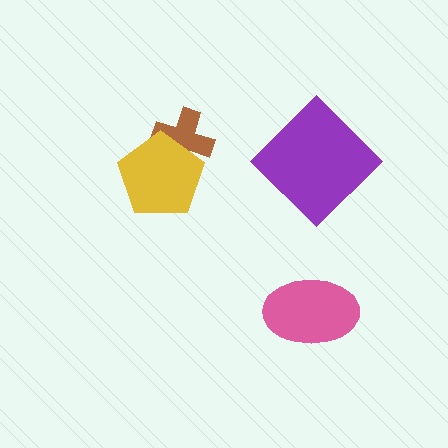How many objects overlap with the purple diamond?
0 objects overlap with the purple diamond.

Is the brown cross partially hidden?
Yes, it is partially covered by another shape.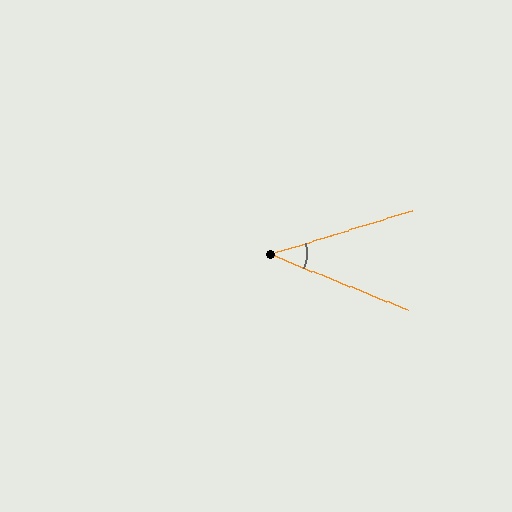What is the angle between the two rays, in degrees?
Approximately 39 degrees.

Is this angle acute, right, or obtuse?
It is acute.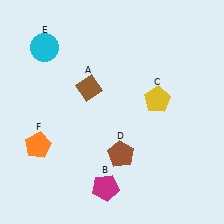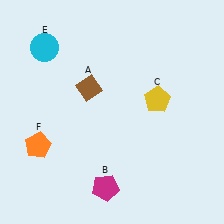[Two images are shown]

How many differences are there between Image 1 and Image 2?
There is 1 difference between the two images.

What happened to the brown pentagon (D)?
The brown pentagon (D) was removed in Image 2. It was in the bottom-right area of Image 1.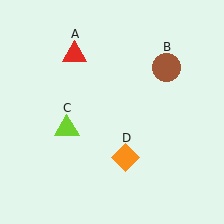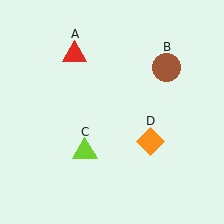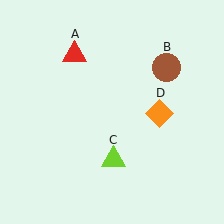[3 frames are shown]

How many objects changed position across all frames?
2 objects changed position: lime triangle (object C), orange diamond (object D).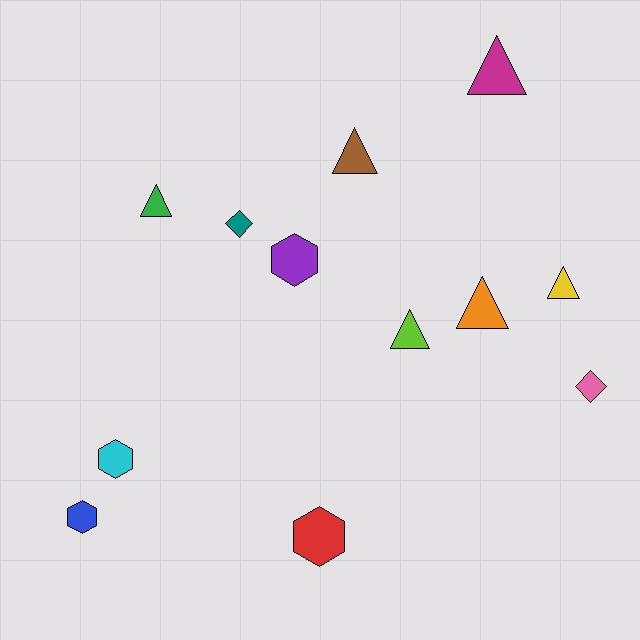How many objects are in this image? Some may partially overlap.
There are 12 objects.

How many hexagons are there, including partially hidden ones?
There are 4 hexagons.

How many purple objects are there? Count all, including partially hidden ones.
There is 1 purple object.